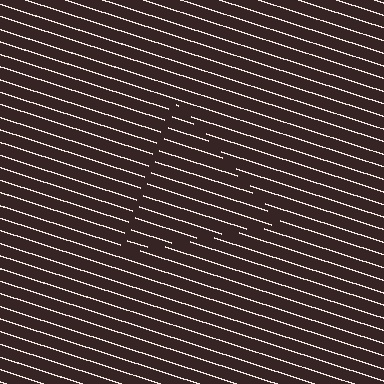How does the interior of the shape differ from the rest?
The interior of the shape contains the same grating, shifted by half a period — the contour is defined by the phase discontinuity where line-ends from the inner and outer gratings abut.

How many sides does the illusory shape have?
3 sides — the line-ends trace a triangle.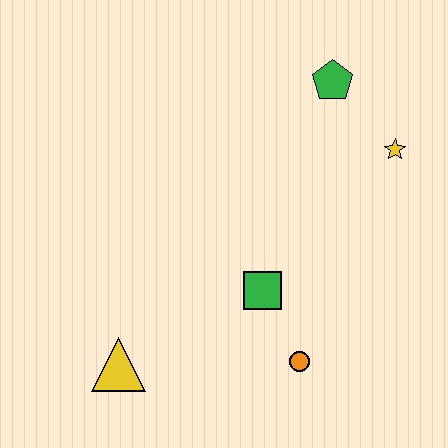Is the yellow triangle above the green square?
No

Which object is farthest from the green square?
The green pentagon is farthest from the green square.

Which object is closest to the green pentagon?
The yellow star is closest to the green pentagon.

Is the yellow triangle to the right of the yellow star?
No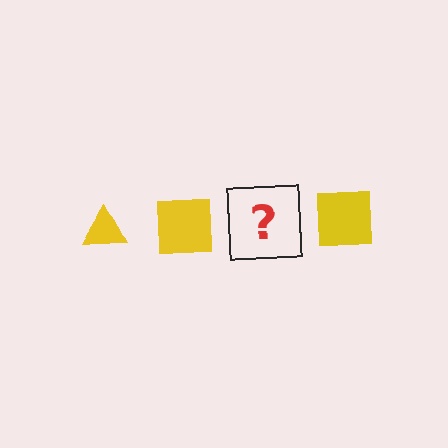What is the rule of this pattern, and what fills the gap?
The rule is that the pattern cycles through triangle, square shapes in yellow. The gap should be filled with a yellow triangle.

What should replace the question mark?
The question mark should be replaced with a yellow triangle.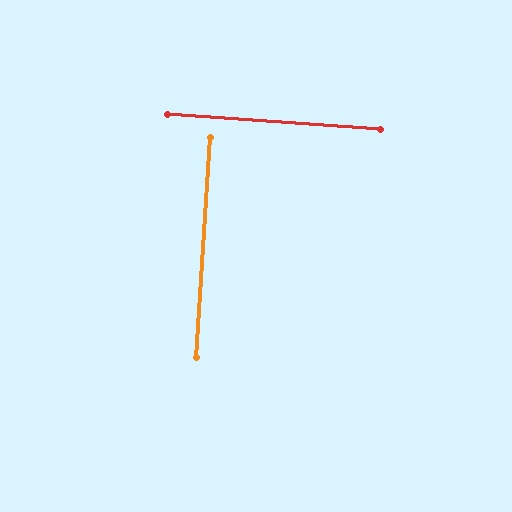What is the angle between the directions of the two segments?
Approximately 90 degrees.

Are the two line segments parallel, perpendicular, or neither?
Perpendicular — they meet at approximately 90°.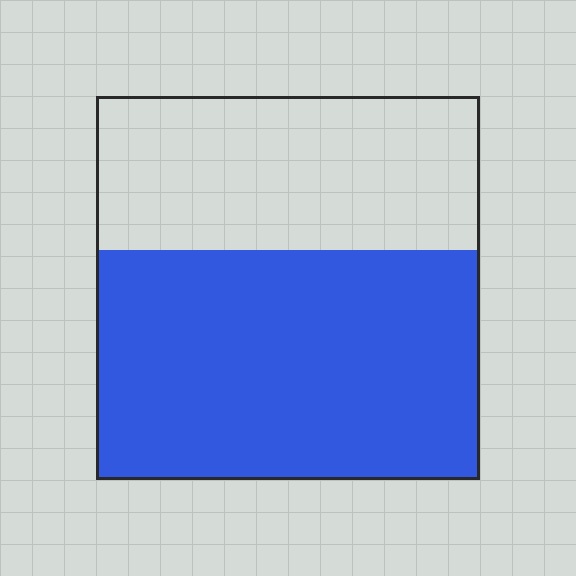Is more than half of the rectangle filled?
Yes.